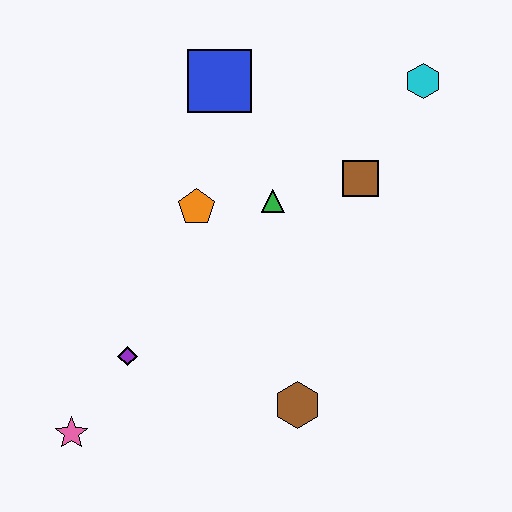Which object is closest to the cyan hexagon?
The brown square is closest to the cyan hexagon.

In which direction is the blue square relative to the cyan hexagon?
The blue square is to the left of the cyan hexagon.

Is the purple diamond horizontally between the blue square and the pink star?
Yes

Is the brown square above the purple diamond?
Yes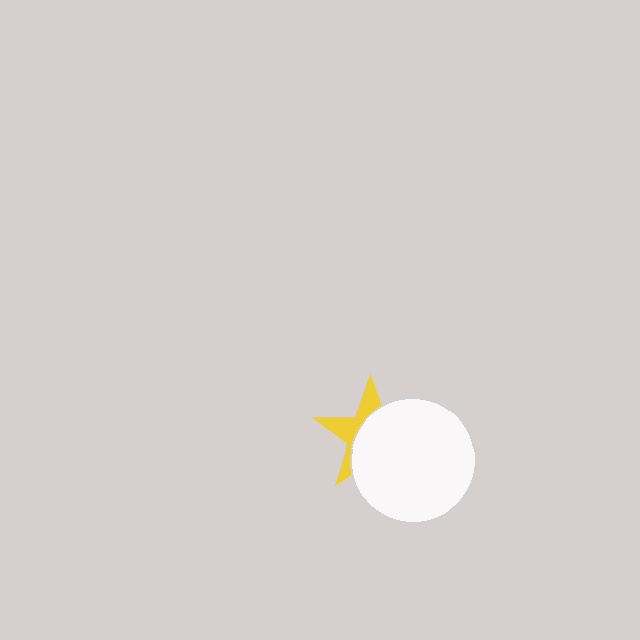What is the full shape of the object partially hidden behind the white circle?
The partially hidden object is a yellow star.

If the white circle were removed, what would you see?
You would see the complete yellow star.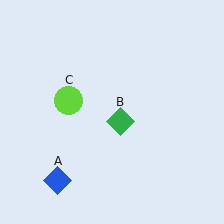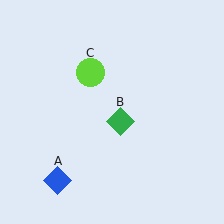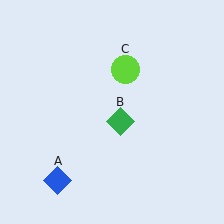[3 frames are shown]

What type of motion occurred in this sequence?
The lime circle (object C) rotated clockwise around the center of the scene.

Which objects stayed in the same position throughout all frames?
Blue diamond (object A) and green diamond (object B) remained stationary.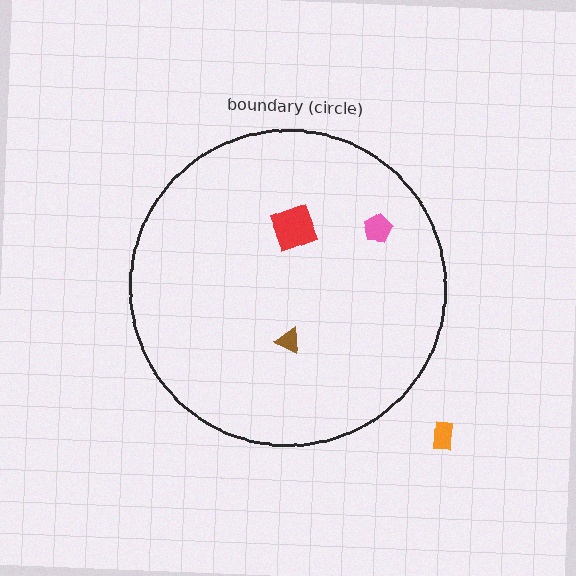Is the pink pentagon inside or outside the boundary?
Inside.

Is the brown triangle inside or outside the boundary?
Inside.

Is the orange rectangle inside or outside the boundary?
Outside.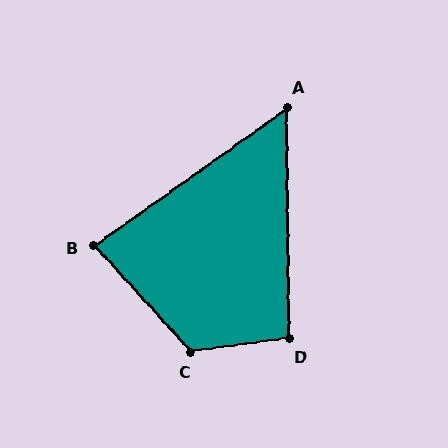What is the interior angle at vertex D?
Approximately 97 degrees (obtuse).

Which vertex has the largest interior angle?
C, at approximately 125 degrees.